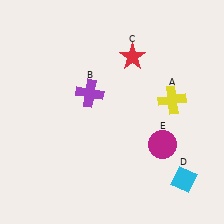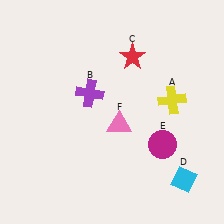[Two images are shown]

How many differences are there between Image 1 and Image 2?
There is 1 difference between the two images.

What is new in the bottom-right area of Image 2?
A pink triangle (F) was added in the bottom-right area of Image 2.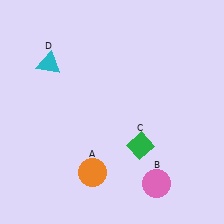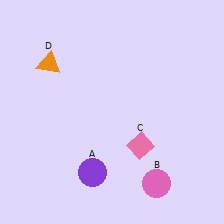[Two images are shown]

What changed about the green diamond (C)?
In Image 1, C is green. In Image 2, it changed to pink.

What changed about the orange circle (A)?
In Image 1, A is orange. In Image 2, it changed to purple.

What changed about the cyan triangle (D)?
In Image 1, D is cyan. In Image 2, it changed to orange.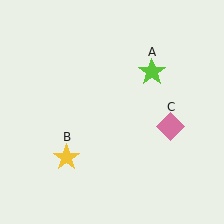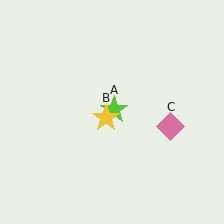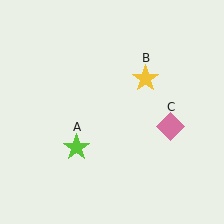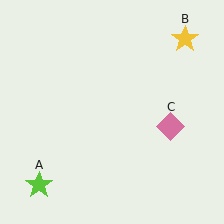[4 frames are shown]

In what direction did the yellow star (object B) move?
The yellow star (object B) moved up and to the right.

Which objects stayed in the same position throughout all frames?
Pink diamond (object C) remained stationary.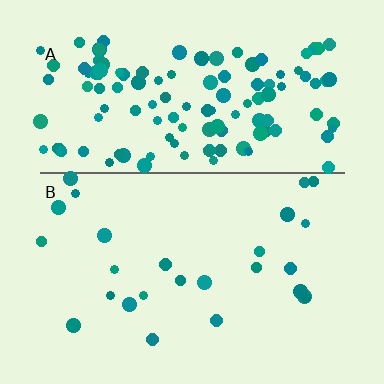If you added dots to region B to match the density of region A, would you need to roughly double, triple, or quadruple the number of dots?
Approximately quadruple.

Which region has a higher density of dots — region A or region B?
A (the top).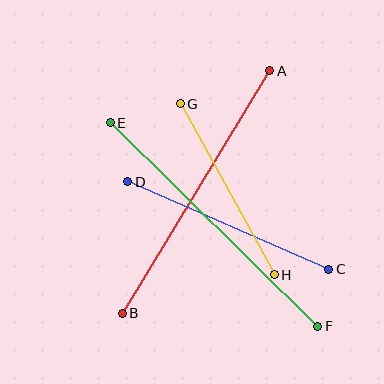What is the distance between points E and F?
The distance is approximately 291 pixels.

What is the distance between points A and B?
The distance is approximately 284 pixels.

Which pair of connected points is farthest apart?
Points E and F are farthest apart.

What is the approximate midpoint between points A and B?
The midpoint is at approximately (196, 192) pixels.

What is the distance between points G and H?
The distance is approximately 195 pixels.